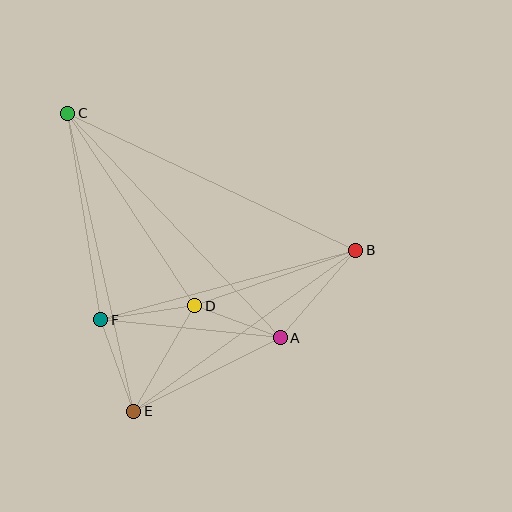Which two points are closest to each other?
Points A and D are closest to each other.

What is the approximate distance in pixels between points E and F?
The distance between E and F is approximately 97 pixels.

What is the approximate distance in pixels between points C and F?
The distance between C and F is approximately 209 pixels.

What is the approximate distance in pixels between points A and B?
The distance between A and B is approximately 116 pixels.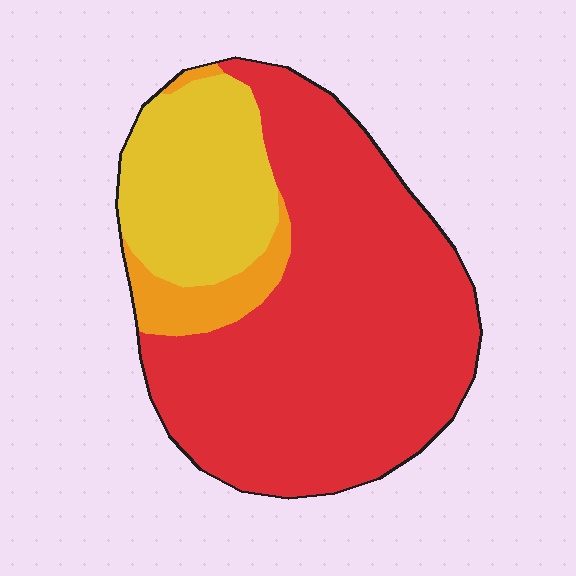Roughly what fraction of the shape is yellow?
Yellow covers roughly 25% of the shape.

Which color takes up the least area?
Orange, at roughly 10%.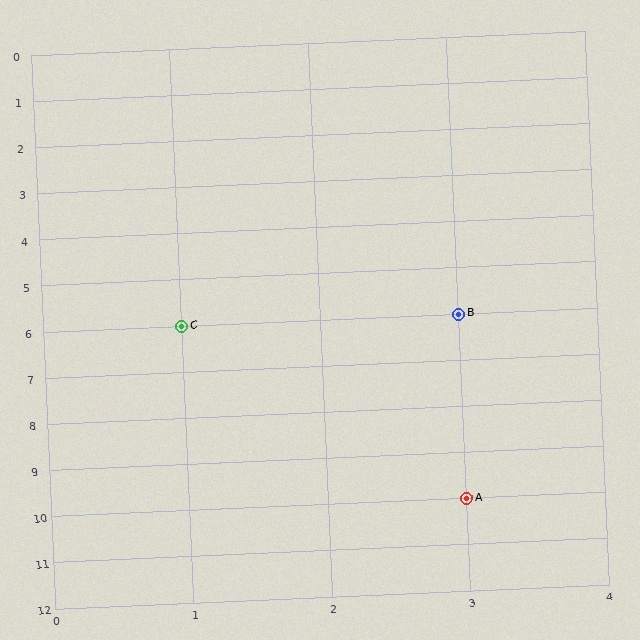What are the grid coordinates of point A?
Point A is at grid coordinates (3, 10).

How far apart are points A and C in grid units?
Points A and C are 2 columns and 4 rows apart (about 4.5 grid units diagonally).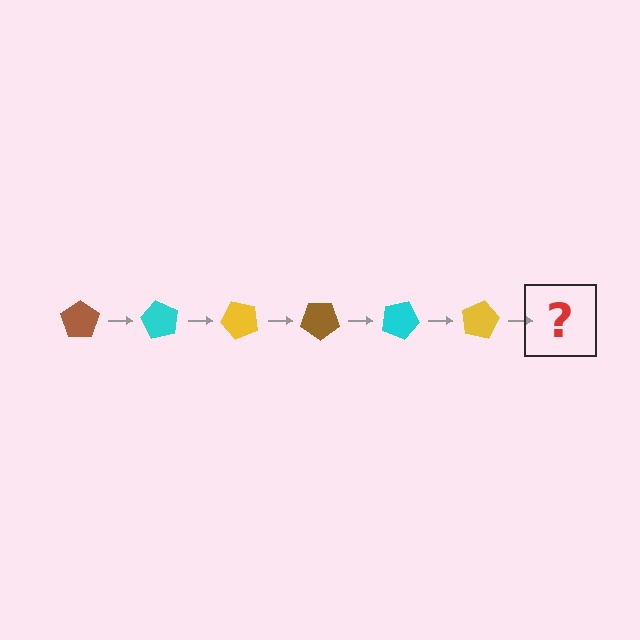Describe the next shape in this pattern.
It should be a brown pentagon, rotated 360 degrees from the start.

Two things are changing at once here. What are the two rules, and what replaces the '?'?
The two rules are that it rotates 60 degrees each step and the color cycles through brown, cyan, and yellow. The '?' should be a brown pentagon, rotated 360 degrees from the start.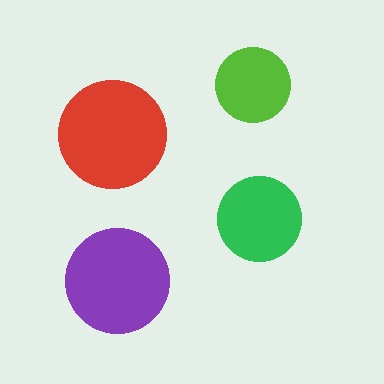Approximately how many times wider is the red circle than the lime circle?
About 1.5 times wider.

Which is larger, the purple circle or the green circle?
The purple one.